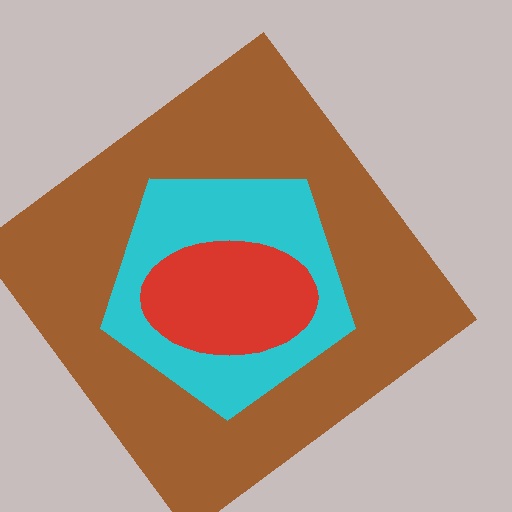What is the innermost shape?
The red ellipse.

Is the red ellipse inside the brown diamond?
Yes.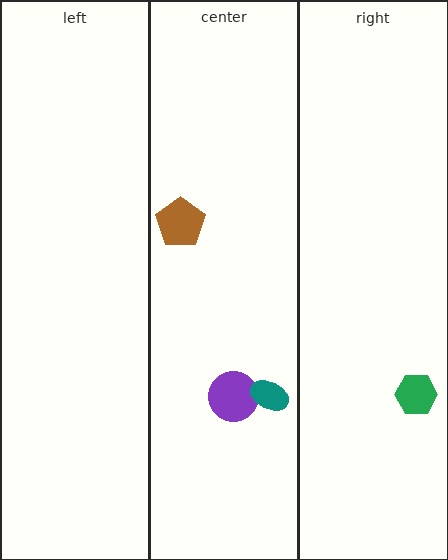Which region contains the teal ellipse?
The center region.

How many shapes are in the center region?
3.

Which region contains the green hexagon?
The right region.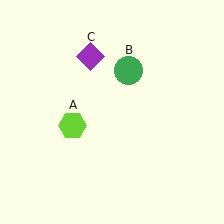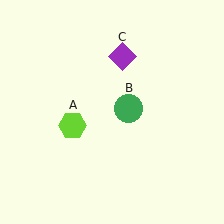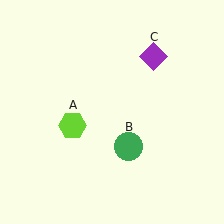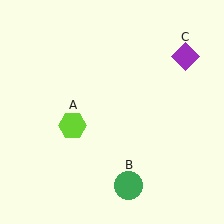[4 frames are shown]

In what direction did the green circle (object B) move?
The green circle (object B) moved down.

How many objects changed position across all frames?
2 objects changed position: green circle (object B), purple diamond (object C).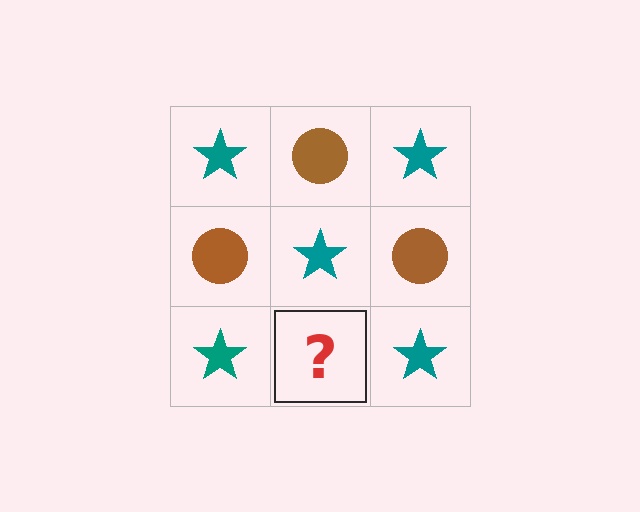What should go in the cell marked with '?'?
The missing cell should contain a brown circle.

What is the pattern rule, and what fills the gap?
The rule is that it alternates teal star and brown circle in a checkerboard pattern. The gap should be filled with a brown circle.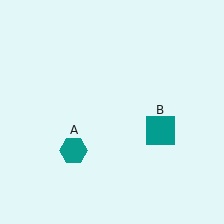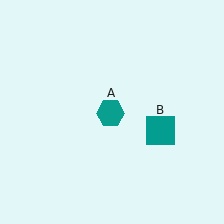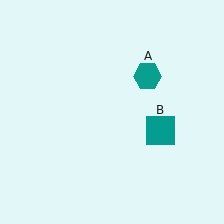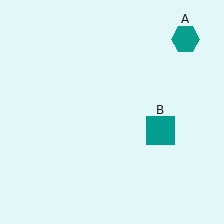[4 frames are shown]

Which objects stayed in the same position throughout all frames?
Teal square (object B) remained stationary.